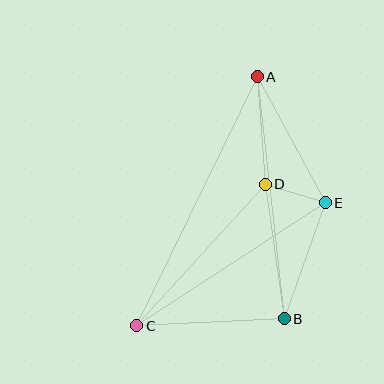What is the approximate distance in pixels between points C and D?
The distance between C and D is approximately 191 pixels.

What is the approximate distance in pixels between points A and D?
The distance between A and D is approximately 108 pixels.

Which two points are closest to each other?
Points D and E are closest to each other.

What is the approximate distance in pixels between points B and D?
The distance between B and D is approximately 136 pixels.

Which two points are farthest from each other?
Points A and C are farthest from each other.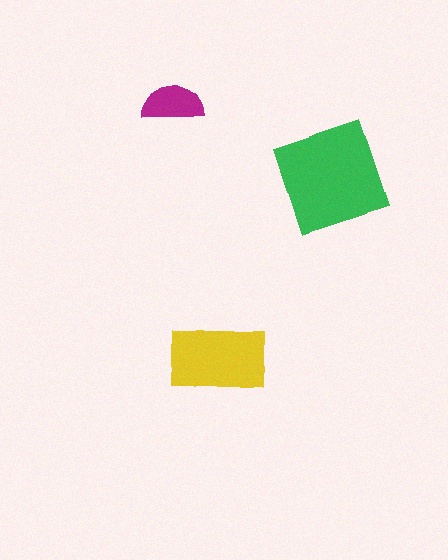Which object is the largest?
The green square.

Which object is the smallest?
The magenta semicircle.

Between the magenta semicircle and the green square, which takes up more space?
The green square.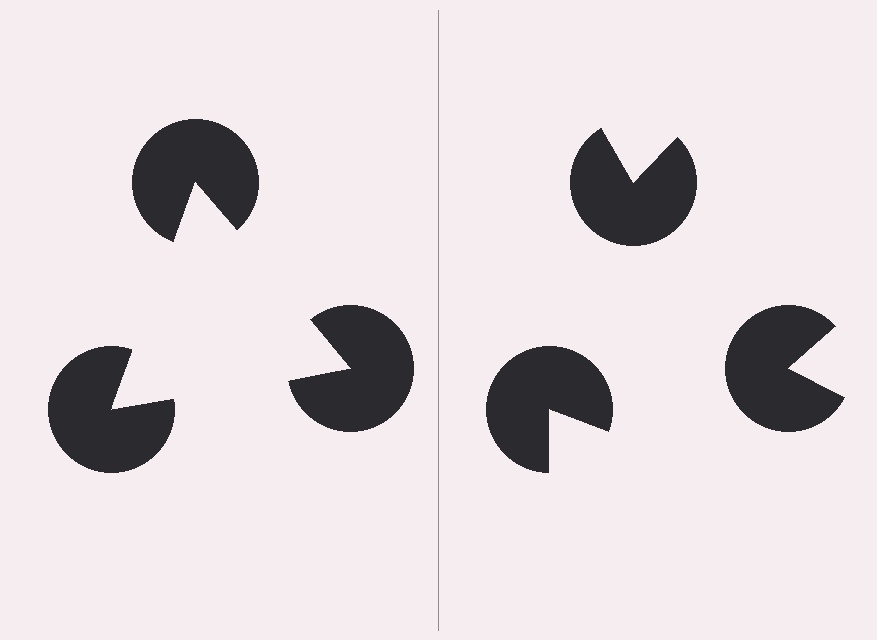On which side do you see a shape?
An illusory triangle appears on the left side. On the right side the wedge cuts are rotated, so no coherent shape forms.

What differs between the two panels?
The pac-man discs are positioned identically on both sides; only the wedge orientations differ. On the left they align to a triangle; on the right they are misaligned.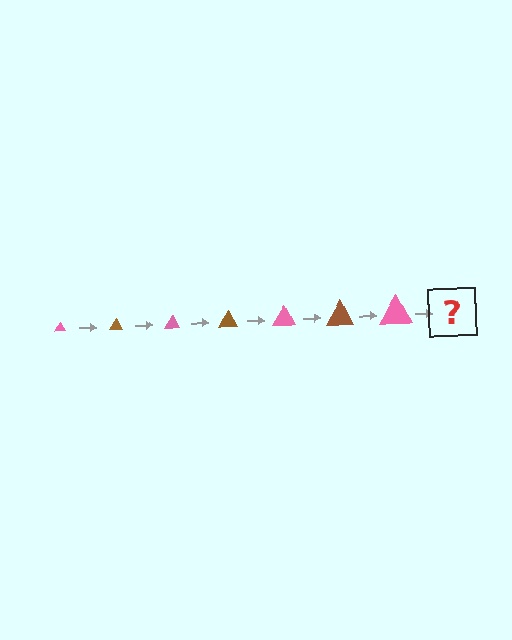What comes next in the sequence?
The next element should be a brown triangle, larger than the previous one.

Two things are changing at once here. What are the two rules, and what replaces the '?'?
The two rules are that the triangle grows larger each step and the color cycles through pink and brown. The '?' should be a brown triangle, larger than the previous one.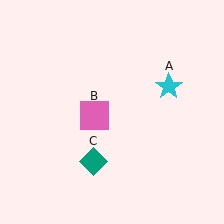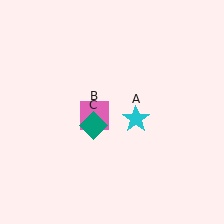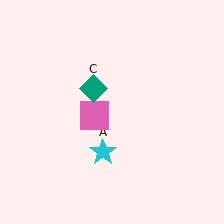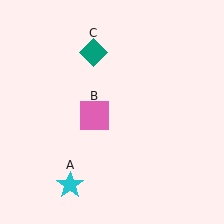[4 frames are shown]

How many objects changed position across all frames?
2 objects changed position: cyan star (object A), teal diamond (object C).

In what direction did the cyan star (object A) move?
The cyan star (object A) moved down and to the left.